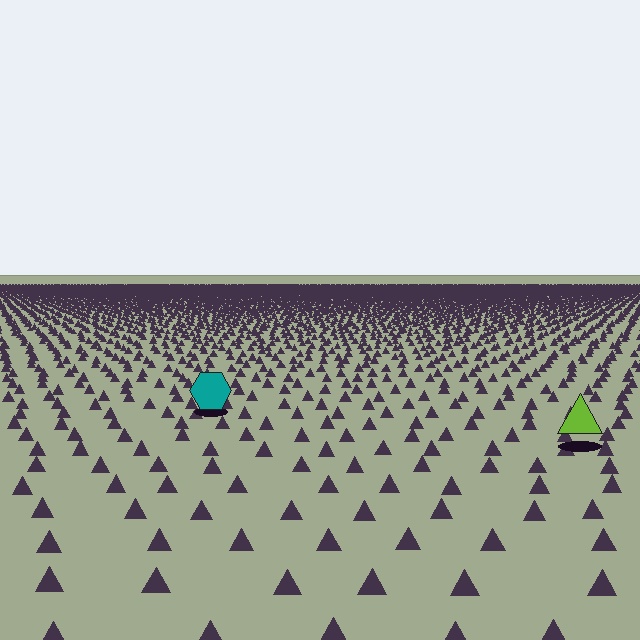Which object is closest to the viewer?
The lime triangle is closest. The texture marks near it are larger and more spread out.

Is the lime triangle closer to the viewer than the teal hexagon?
Yes. The lime triangle is closer — you can tell from the texture gradient: the ground texture is coarser near it.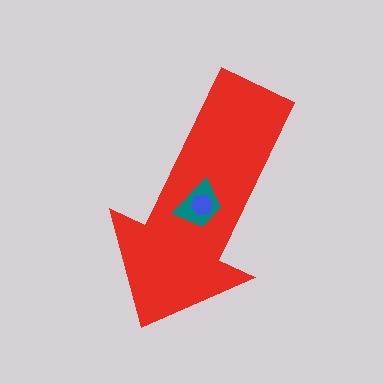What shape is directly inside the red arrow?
The teal trapezoid.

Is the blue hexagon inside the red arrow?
Yes.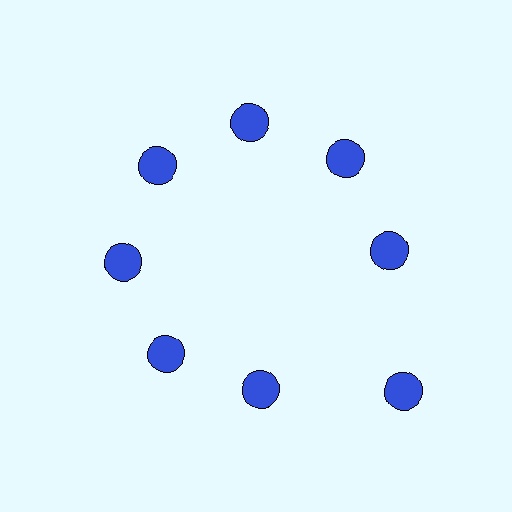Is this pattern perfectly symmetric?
No. The 8 blue circles are arranged in a ring, but one element near the 4 o'clock position is pushed outward from the center, breaking the 8-fold rotational symmetry.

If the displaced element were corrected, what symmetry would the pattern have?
It would have 8-fold rotational symmetry — the pattern would map onto itself every 45 degrees.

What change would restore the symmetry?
The symmetry would be restored by moving it inward, back onto the ring so that all 8 circles sit at equal angles and equal distance from the center.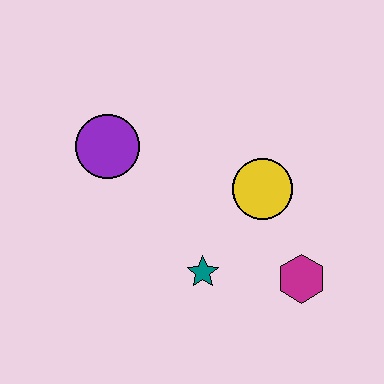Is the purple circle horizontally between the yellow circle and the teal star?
No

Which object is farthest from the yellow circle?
The purple circle is farthest from the yellow circle.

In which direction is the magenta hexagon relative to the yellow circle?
The magenta hexagon is below the yellow circle.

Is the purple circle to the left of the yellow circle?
Yes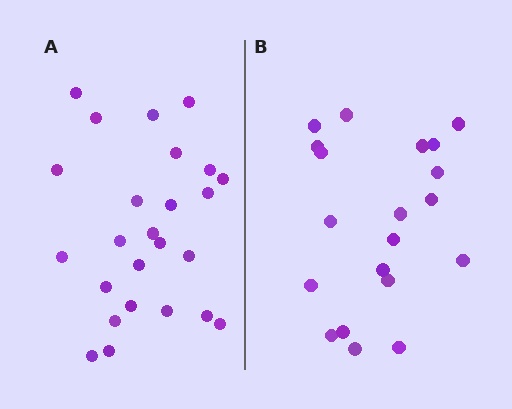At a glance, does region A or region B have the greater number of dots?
Region A (the left region) has more dots.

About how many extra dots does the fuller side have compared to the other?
Region A has about 5 more dots than region B.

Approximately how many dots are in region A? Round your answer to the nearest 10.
About 20 dots. (The exact count is 25, which rounds to 20.)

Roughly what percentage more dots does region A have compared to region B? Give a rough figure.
About 25% more.